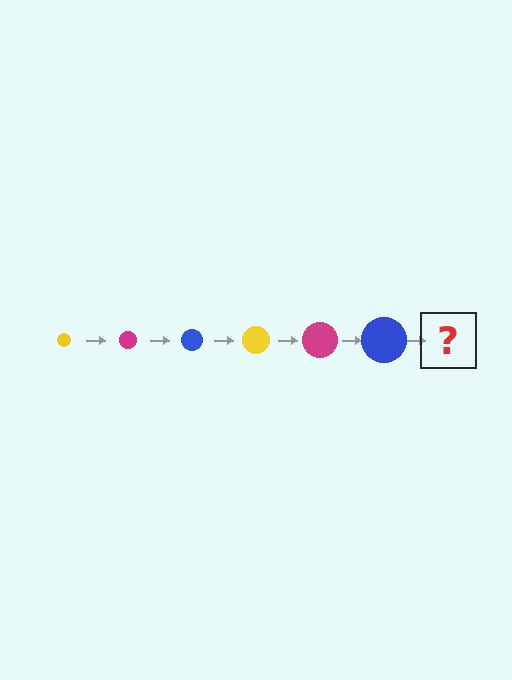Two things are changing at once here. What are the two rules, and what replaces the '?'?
The two rules are that the circle grows larger each step and the color cycles through yellow, magenta, and blue. The '?' should be a yellow circle, larger than the previous one.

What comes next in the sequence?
The next element should be a yellow circle, larger than the previous one.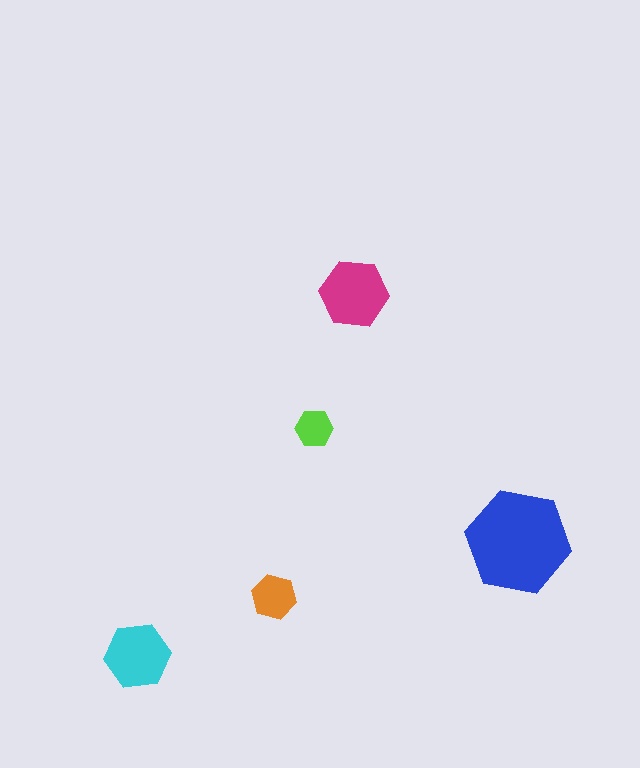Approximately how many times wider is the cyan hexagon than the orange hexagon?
About 1.5 times wider.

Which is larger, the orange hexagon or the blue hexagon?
The blue one.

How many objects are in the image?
There are 5 objects in the image.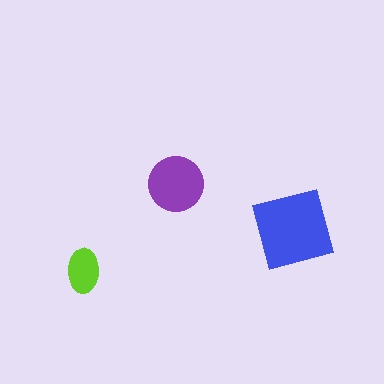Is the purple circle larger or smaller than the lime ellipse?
Larger.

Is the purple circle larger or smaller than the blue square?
Smaller.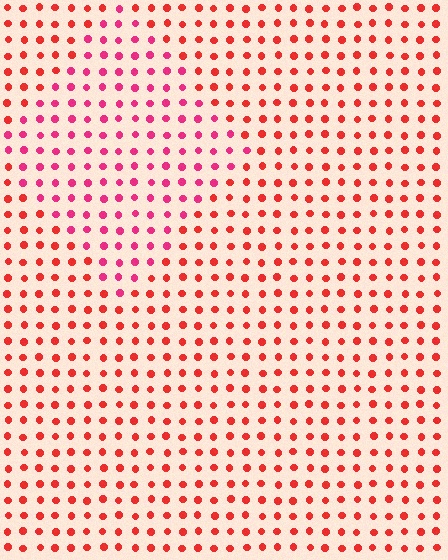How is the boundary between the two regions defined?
The boundary is defined purely by a slight shift in hue (about 28 degrees). Spacing, size, and orientation are identical on both sides.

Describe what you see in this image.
The image is filled with small red elements in a uniform arrangement. A diamond-shaped region is visible where the elements are tinted to a slightly different hue, forming a subtle color boundary.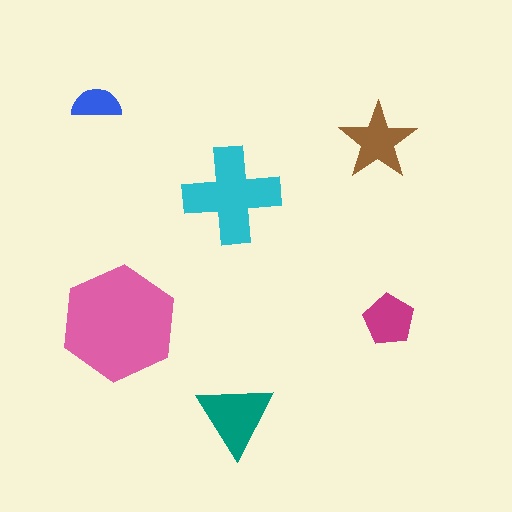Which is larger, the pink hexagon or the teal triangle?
The pink hexagon.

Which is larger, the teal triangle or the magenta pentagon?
The teal triangle.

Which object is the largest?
The pink hexagon.